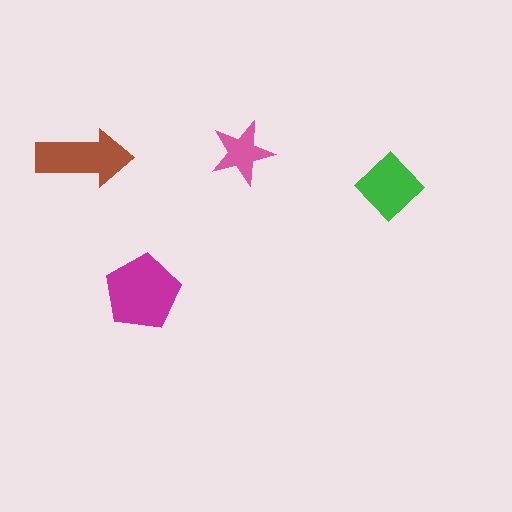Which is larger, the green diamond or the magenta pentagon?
The magenta pentagon.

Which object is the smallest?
The pink star.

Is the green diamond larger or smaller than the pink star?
Larger.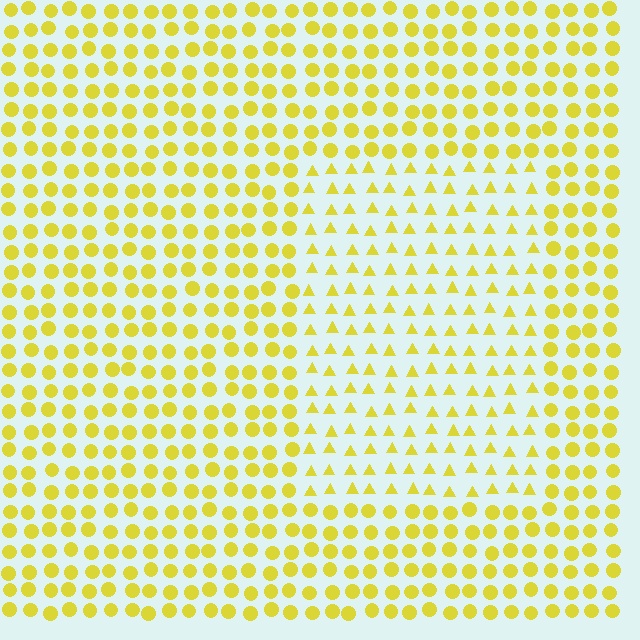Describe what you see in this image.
The image is filled with small yellow elements arranged in a uniform grid. A rectangle-shaped region contains triangles, while the surrounding area contains circles. The boundary is defined purely by the change in element shape.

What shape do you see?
I see a rectangle.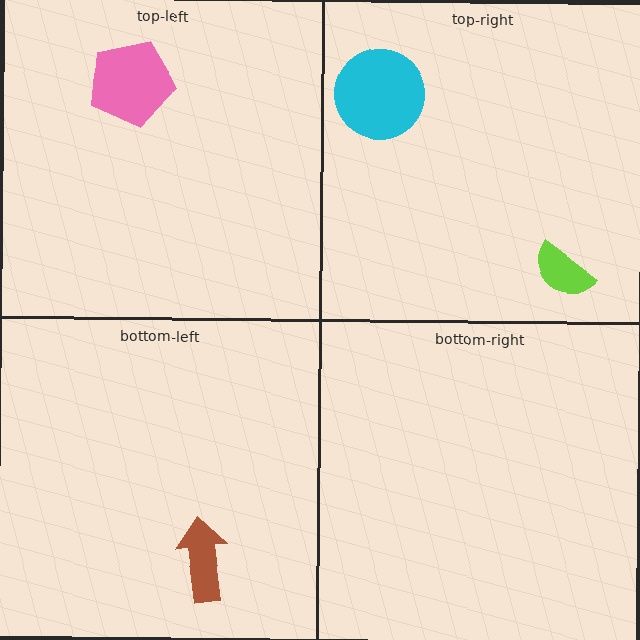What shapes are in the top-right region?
The lime semicircle, the cyan circle.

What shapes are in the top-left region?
The pink pentagon.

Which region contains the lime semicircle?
The top-right region.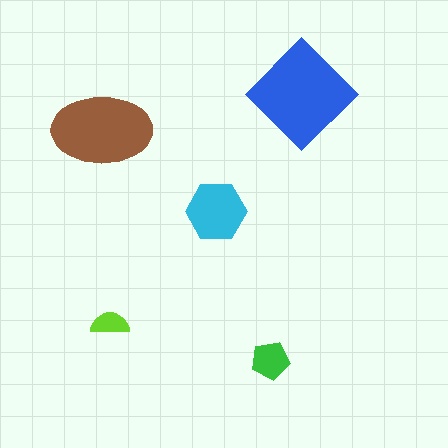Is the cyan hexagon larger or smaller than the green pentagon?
Larger.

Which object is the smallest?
The lime semicircle.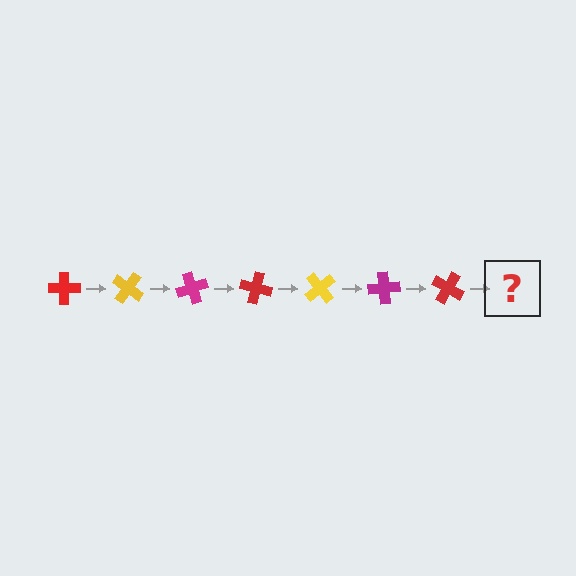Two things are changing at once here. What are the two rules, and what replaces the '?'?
The two rules are that it rotates 35 degrees each step and the color cycles through red, yellow, and magenta. The '?' should be a yellow cross, rotated 245 degrees from the start.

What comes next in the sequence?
The next element should be a yellow cross, rotated 245 degrees from the start.